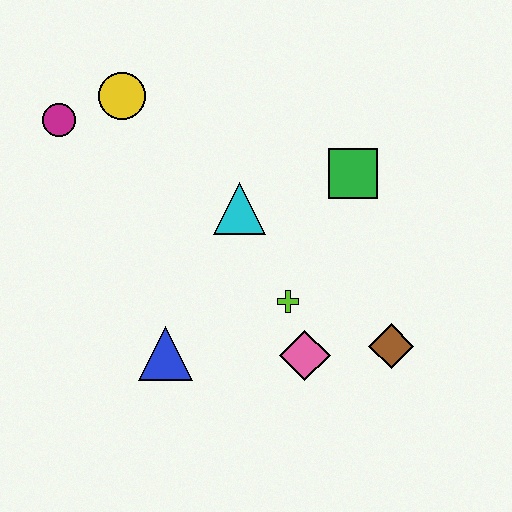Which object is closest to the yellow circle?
The magenta circle is closest to the yellow circle.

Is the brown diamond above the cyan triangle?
No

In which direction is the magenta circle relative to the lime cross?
The magenta circle is to the left of the lime cross.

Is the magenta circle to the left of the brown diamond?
Yes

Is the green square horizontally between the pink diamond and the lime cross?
No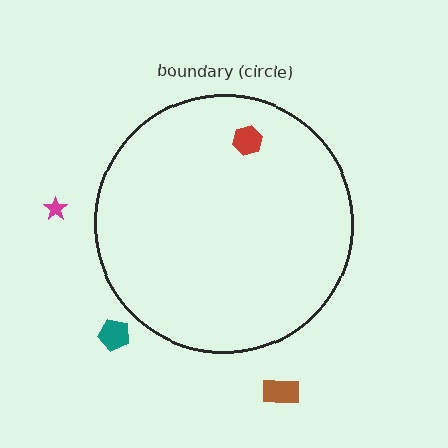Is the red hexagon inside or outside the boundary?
Inside.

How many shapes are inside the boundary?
1 inside, 3 outside.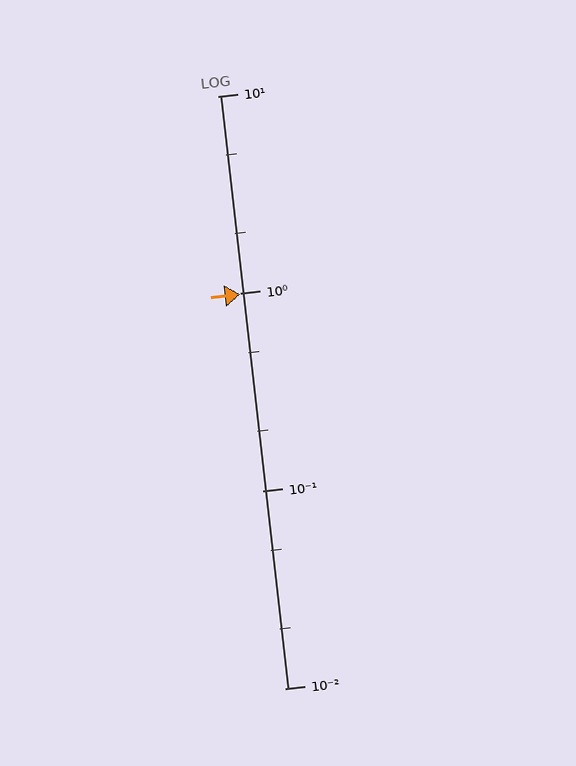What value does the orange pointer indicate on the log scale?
The pointer indicates approximately 0.99.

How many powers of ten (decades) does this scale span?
The scale spans 3 decades, from 0.01 to 10.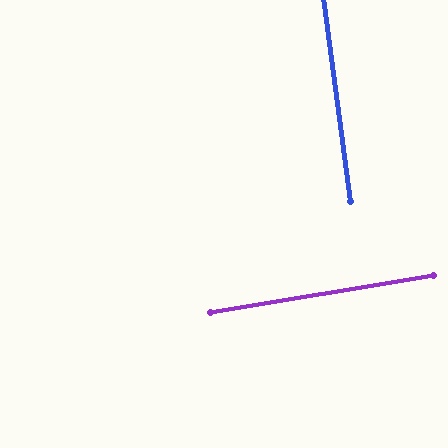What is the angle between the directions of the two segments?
Approximately 88 degrees.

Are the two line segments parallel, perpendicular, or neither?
Perpendicular — they meet at approximately 88°.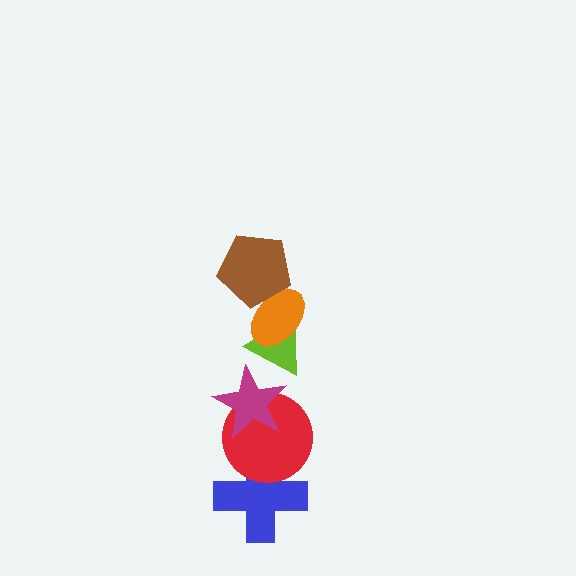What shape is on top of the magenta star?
The lime triangle is on top of the magenta star.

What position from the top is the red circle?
The red circle is 5th from the top.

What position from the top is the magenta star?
The magenta star is 4th from the top.